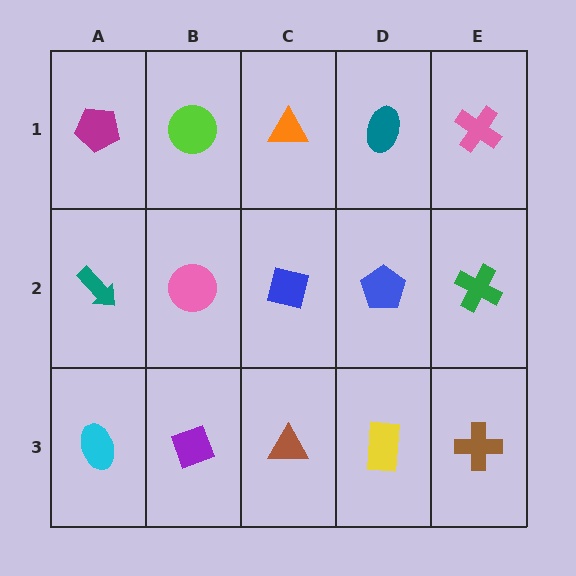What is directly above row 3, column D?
A blue pentagon.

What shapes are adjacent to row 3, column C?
A blue square (row 2, column C), a purple diamond (row 3, column B), a yellow rectangle (row 3, column D).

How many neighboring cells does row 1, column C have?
3.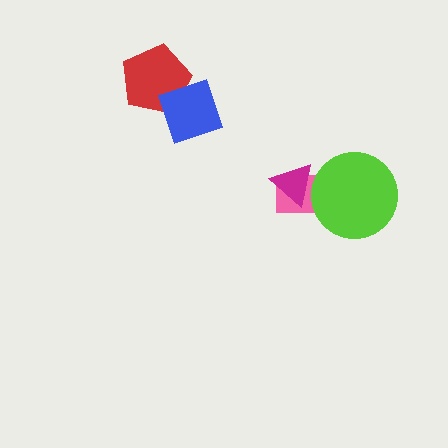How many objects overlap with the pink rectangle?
2 objects overlap with the pink rectangle.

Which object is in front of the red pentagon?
The blue square is in front of the red pentagon.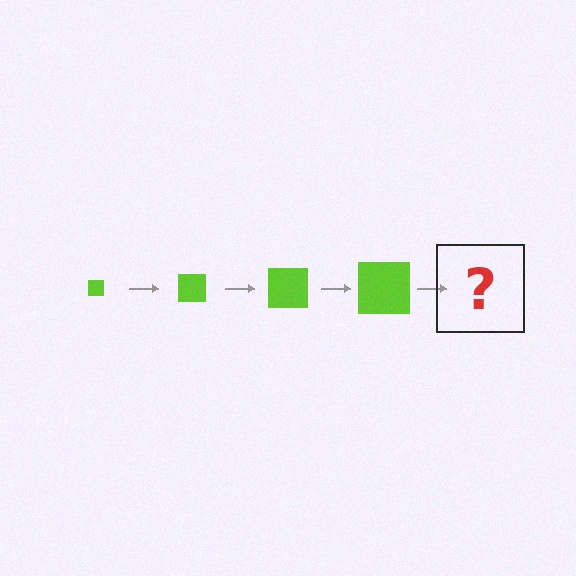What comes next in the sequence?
The next element should be a lime square, larger than the previous one.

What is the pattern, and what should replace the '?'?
The pattern is that the square gets progressively larger each step. The '?' should be a lime square, larger than the previous one.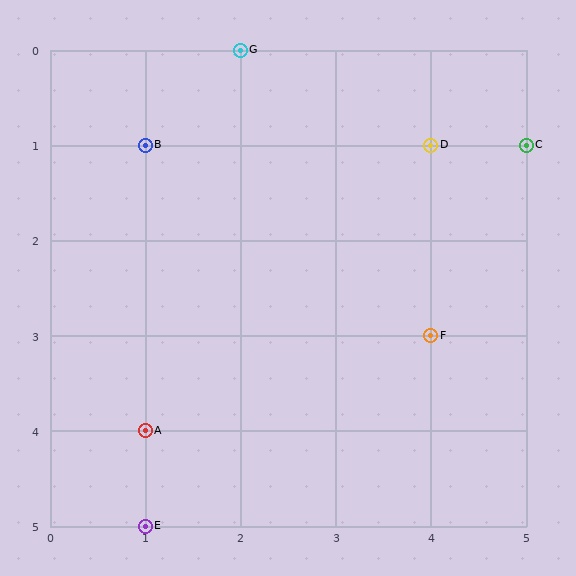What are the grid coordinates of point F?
Point F is at grid coordinates (4, 3).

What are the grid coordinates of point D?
Point D is at grid coordinates (4, 1).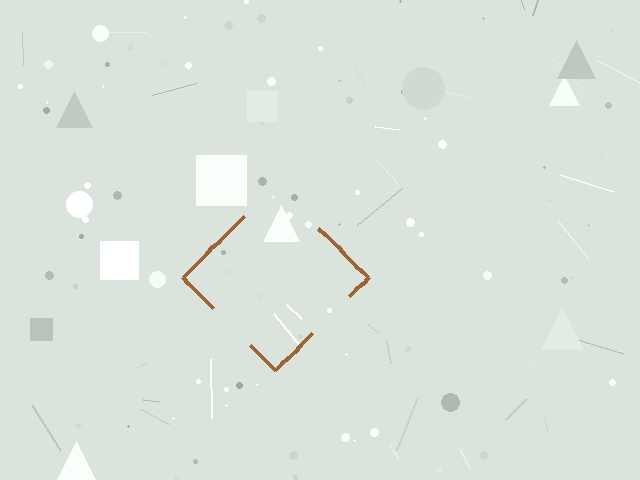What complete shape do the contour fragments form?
The contour fragments form a diamond.